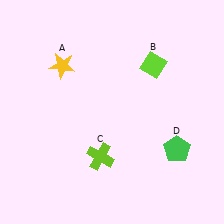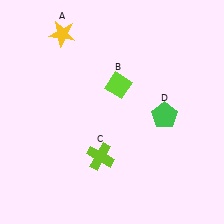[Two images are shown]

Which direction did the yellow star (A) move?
The yellow star (A) moved up.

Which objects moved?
The objects that moved are: the yellow star (A), the lime diamond (B), the green pentagon (D).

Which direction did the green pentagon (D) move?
The green pentagon (D) moved up.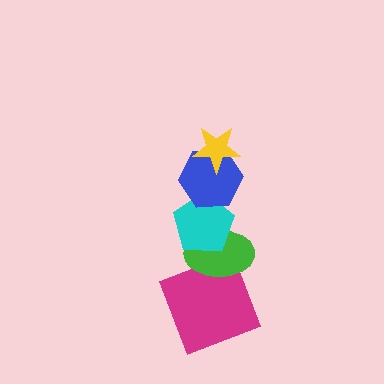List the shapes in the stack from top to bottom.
From top to bottom: the yellow star, the blue hexagon, the cyan pentagon, the green ellipse, the magenta square.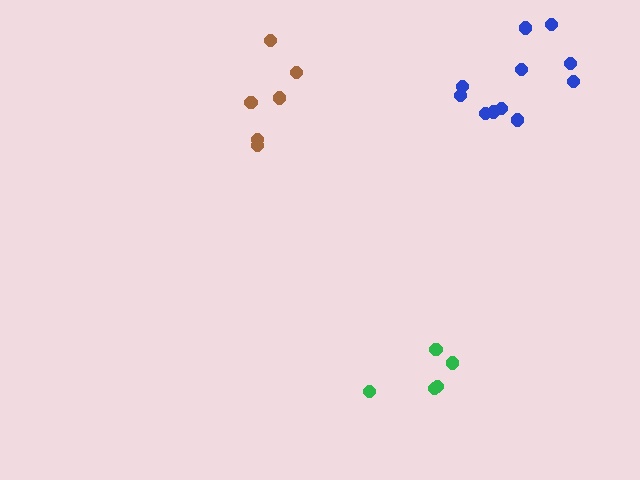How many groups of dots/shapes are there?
There are 3 groups.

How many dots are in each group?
Group 1: 6 dots, Group 2: 5 dots, Group 3: 11 dots (22 total).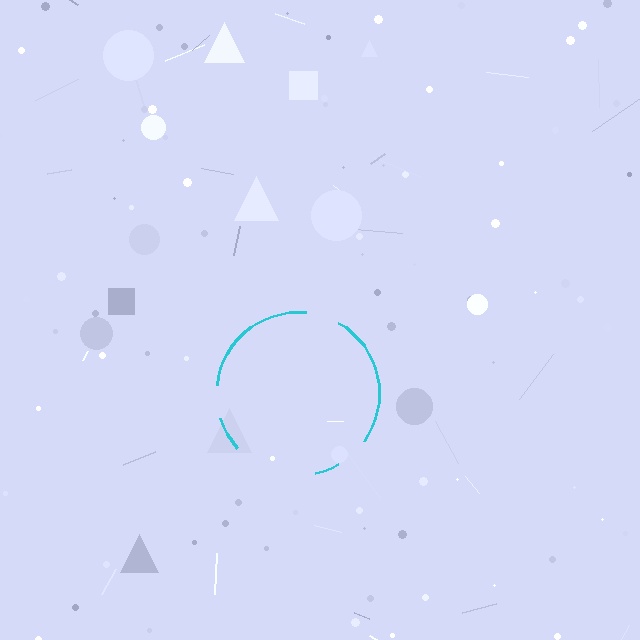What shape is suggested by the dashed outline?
The dashed outline suggests a circle.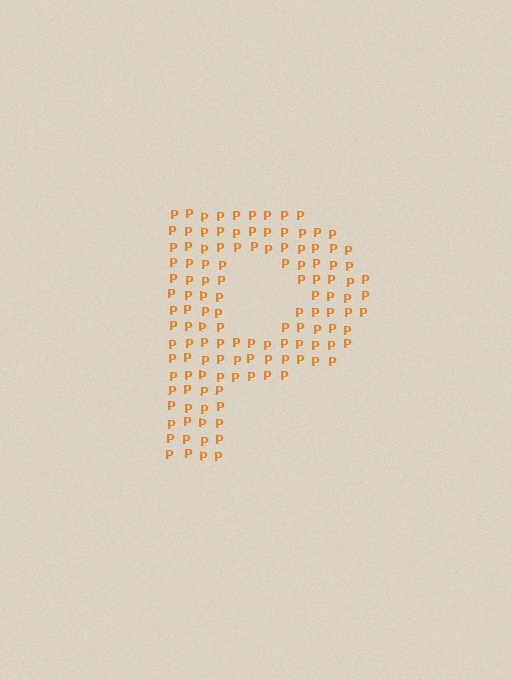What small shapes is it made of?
It is made of small letter P's.